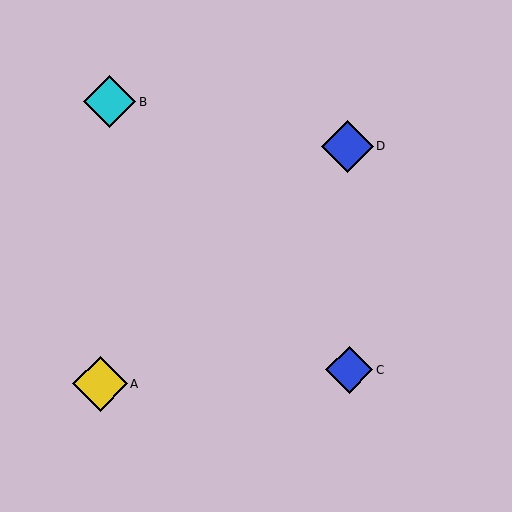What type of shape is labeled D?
Shape D is a blue diamond.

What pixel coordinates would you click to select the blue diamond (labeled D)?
Click at (347, 146) to select the blue diamond D.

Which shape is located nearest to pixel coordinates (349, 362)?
The blue diamond (labeled C) at (349, 370) is nearest to that location.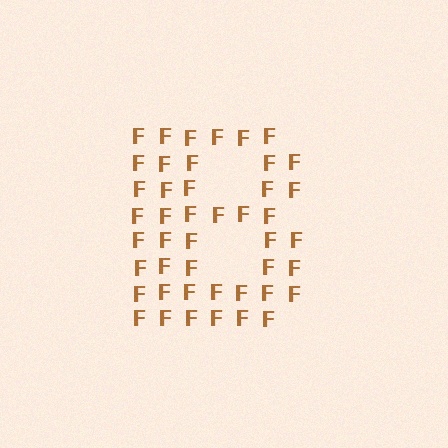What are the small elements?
The small elements are letter F's.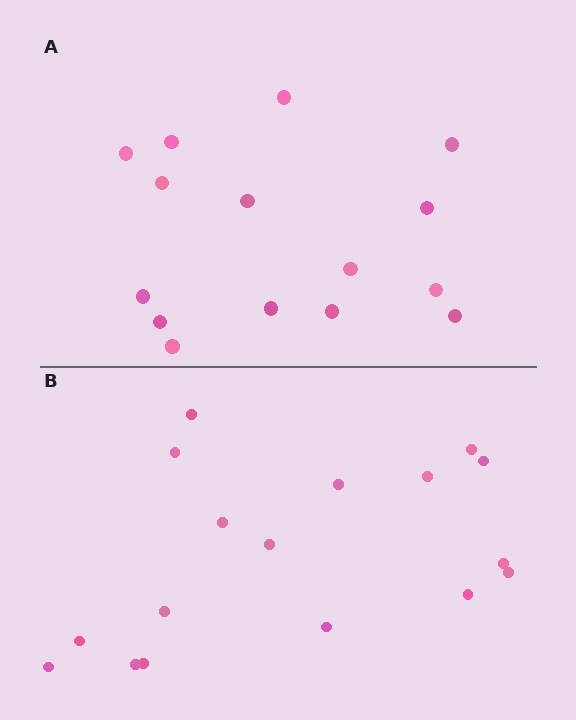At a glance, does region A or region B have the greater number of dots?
Region B (the bottom region) has more dots.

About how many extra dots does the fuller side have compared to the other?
Region B has just a few more — roughly 2 or 3 more dots than region A.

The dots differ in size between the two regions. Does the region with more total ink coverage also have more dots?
No. Region A has more total ink coverage because its dots are larger, but region B actually contains more individual dots. Total area can be misleading — the number of items is what matters here.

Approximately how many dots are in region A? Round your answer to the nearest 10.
About 20 dots. (The exact count is 15, which rounds to 20.)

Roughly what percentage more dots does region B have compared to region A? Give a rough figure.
About 15% more.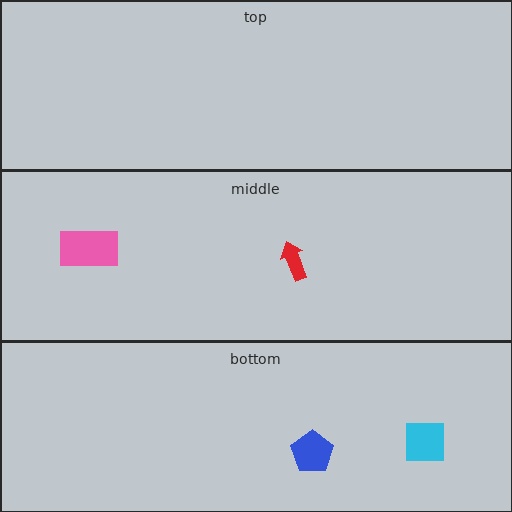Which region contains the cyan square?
The bottom region.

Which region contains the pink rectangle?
The middle region.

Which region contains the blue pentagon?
The bottom region.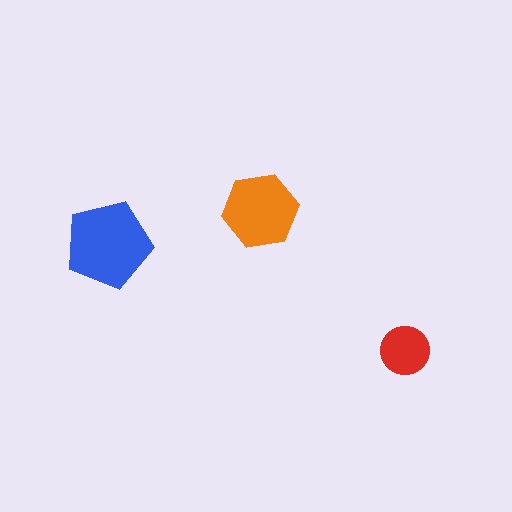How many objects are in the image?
There are 3 objects in the image.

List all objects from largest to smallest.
The blue pentagon, the orange hexagon, the red circle.